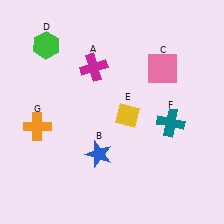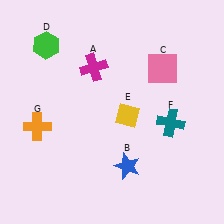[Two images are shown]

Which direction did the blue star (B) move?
The blue star (B) moved right.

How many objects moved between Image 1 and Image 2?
1 object moved between the two images.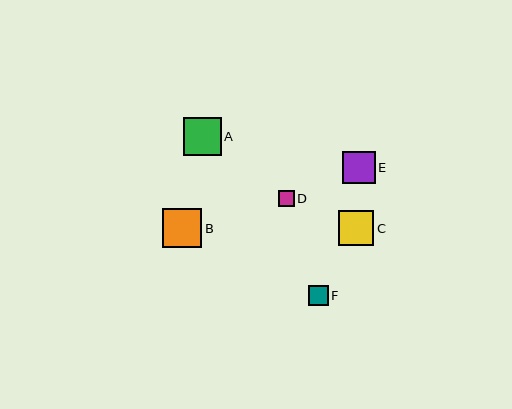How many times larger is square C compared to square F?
Square C is approximately 1.8 times the size of square F.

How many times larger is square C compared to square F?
Square C is approximately 1.8 times the size of square F.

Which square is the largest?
Square B is the largest with a size of approximately 39 pixels.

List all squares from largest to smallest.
From largest to smallest: B, A, C, E, F, D.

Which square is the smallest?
Square D is the smallest with a size of approximately 16 pixels.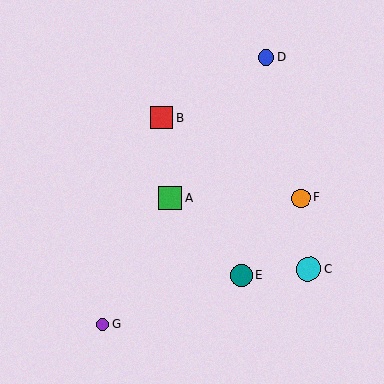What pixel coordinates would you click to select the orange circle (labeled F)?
Click at (301, 198) to select the orange circle F.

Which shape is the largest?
The cyan circle (labeled C) is the largest.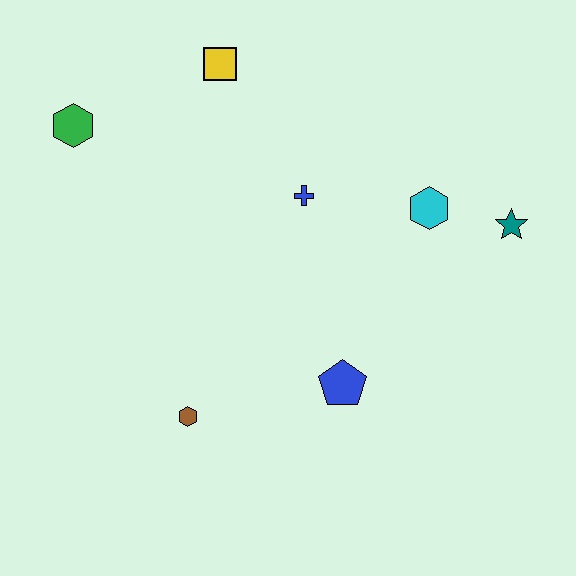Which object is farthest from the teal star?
The green hexagon is farthest from the teal star.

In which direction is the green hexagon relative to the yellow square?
The green hexagon is to the left of the yellow square.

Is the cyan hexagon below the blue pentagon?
No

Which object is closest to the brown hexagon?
The blue pentagon is closest to the brown hexagon.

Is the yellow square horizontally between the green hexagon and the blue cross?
Yes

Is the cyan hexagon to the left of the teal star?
Yes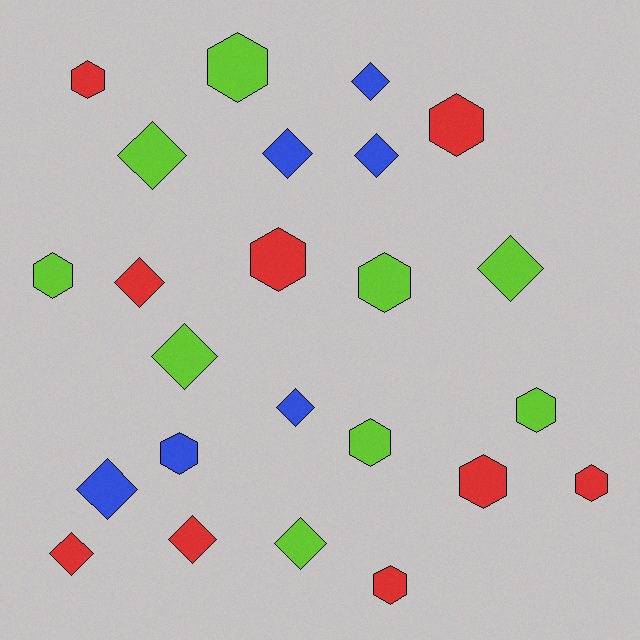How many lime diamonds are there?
There are 4 lime diamonds.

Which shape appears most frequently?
Hexagon, with 12 objects.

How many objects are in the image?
There are 24 objects.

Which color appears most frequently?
Lime, with 9 objects.